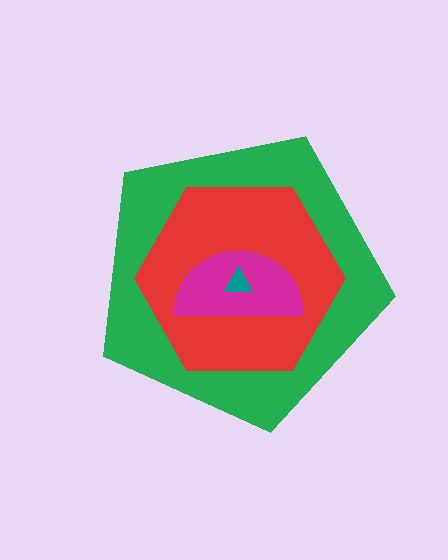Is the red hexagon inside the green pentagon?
Yes.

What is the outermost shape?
The green pentagon.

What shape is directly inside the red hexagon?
The magenta semicircle.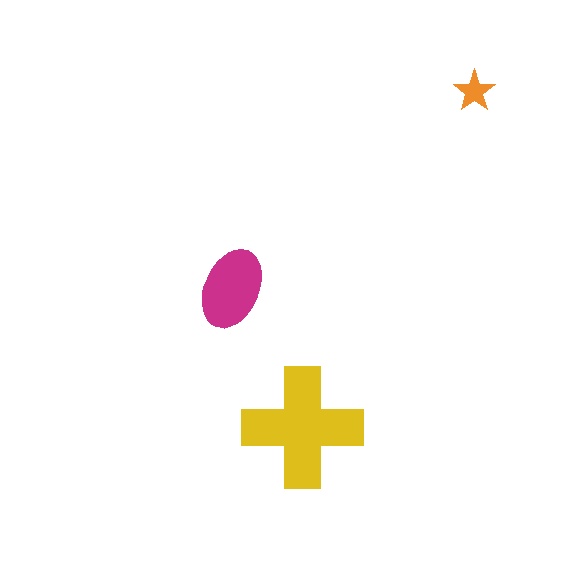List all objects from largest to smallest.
The yellow cross, the magenta ellipse, the orange star.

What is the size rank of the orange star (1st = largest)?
3rd.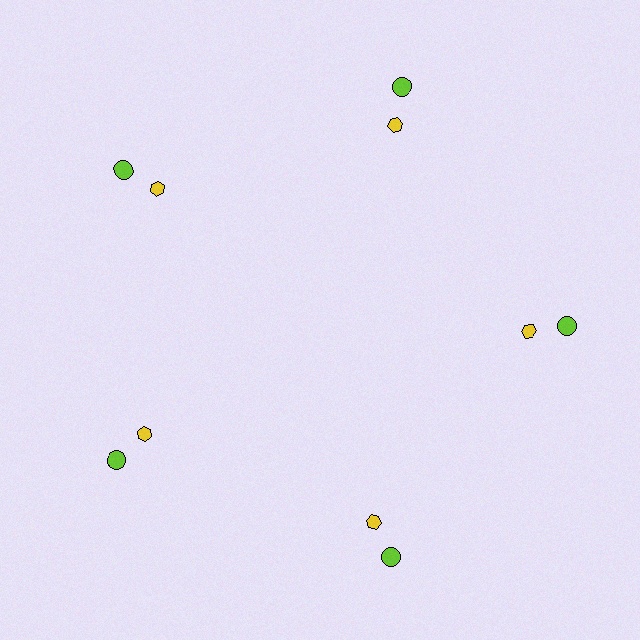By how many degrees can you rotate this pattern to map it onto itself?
The pattern maps onto itself every 72 degrees of rotation.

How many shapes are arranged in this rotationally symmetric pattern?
There are 10 shapes, arranged in 5 groups of 2.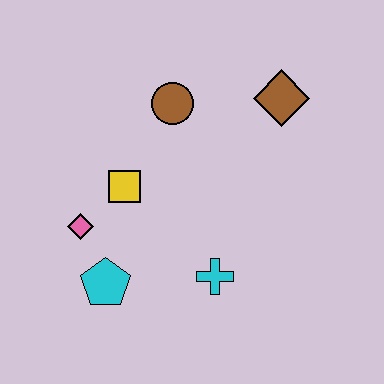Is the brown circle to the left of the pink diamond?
No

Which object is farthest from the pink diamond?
The brown diamond is farthest from the pink diamond.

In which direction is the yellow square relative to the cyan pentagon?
The yellow square is above the cyan pentagon.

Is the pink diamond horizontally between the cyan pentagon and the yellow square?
No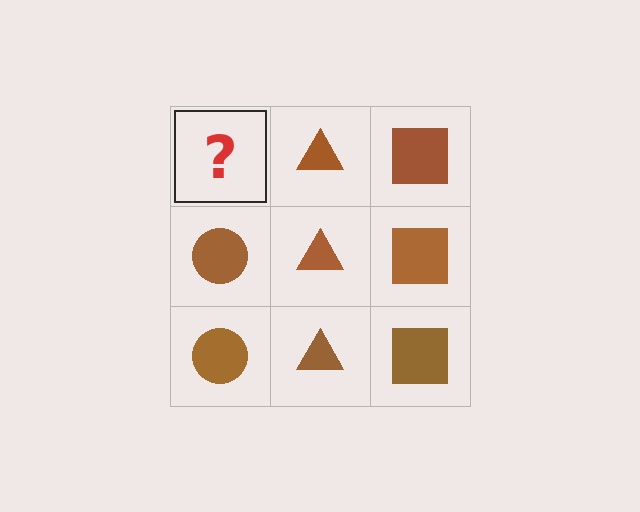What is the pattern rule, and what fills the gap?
The rule is that each column has a consistent shape. The gap should be filled with a brown circle.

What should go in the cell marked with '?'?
The missing cell should contain a brown circle.